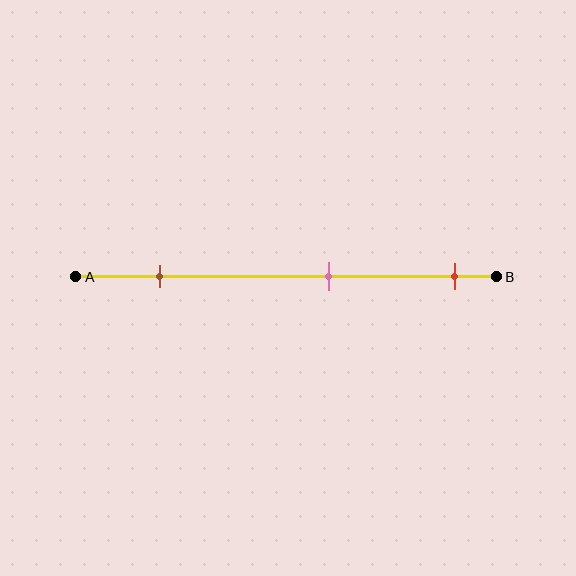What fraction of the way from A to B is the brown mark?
The brown mark is approximately 20% (0.2) of the way from A to B.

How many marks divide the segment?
There are 3 marks dividing the segment.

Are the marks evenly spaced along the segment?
Yes, the marks are approximately evenly spaced.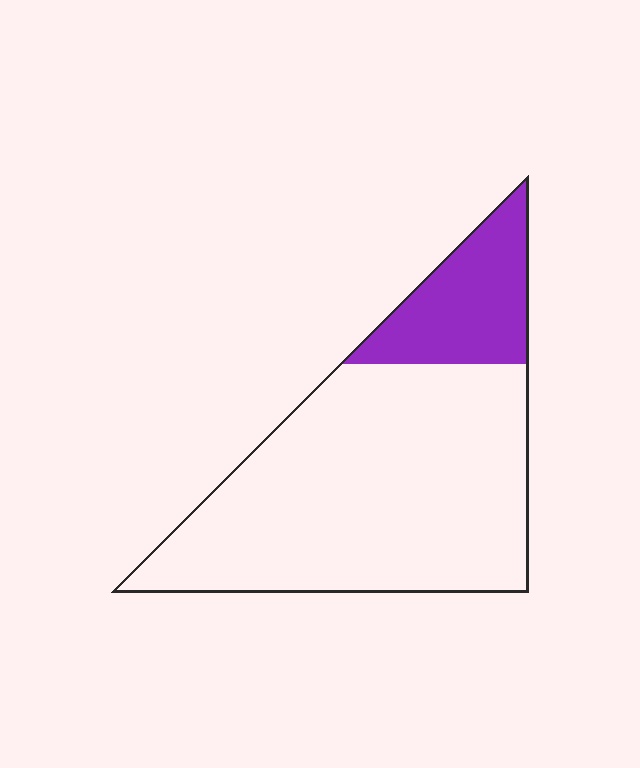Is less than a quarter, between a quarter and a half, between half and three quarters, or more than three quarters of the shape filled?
Less than a quarter.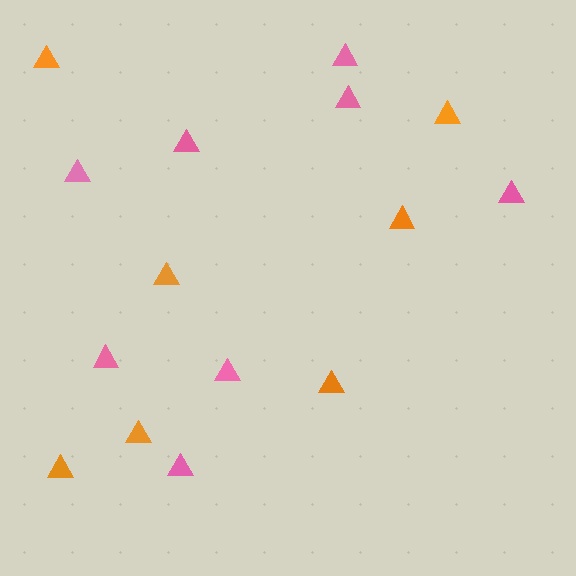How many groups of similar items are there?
There are 2 groups: one group of pink triangles (8) and one group of orange triangles (7).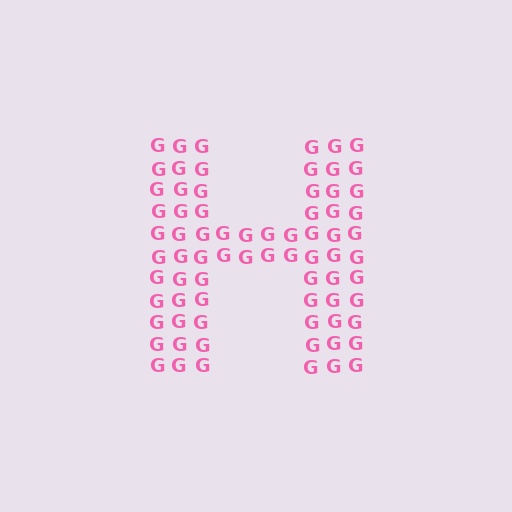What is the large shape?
The large shape is the letter H.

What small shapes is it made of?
It is made of small letter G's.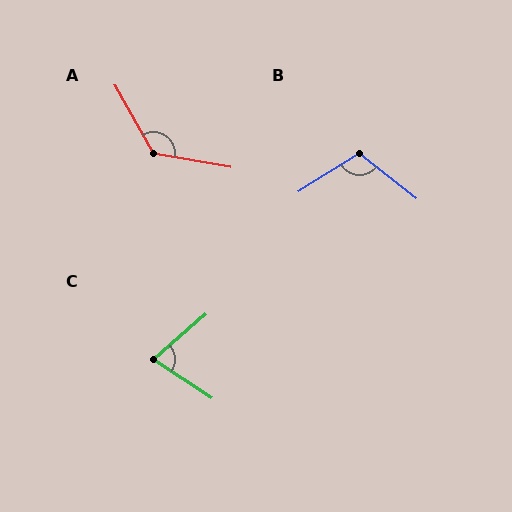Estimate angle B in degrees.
Approximately 110 degrees.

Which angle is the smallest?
C, at approximately 74 degrees.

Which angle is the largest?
A, at approximately 129 degrees.